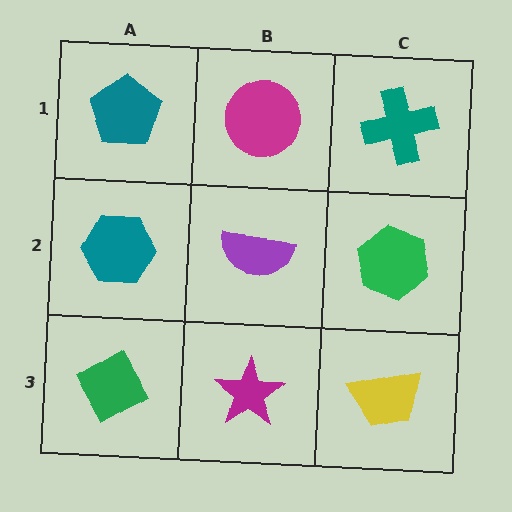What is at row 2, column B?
A purple semicircle.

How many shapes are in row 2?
3 shapes.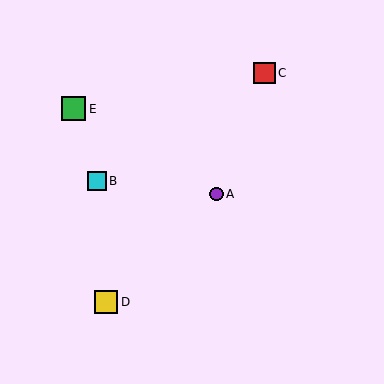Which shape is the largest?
The green square (labeled E) is the largest.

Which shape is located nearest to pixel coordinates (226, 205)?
The purple circle (labeled A) at (217, 194) is nearest to that location.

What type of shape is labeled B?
Shape B is a cyan square.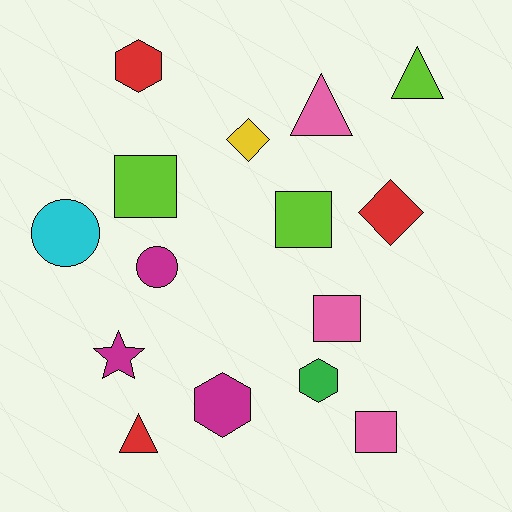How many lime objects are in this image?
There are 3 lime objects.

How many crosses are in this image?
There are no crosses.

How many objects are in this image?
There are 15 objects.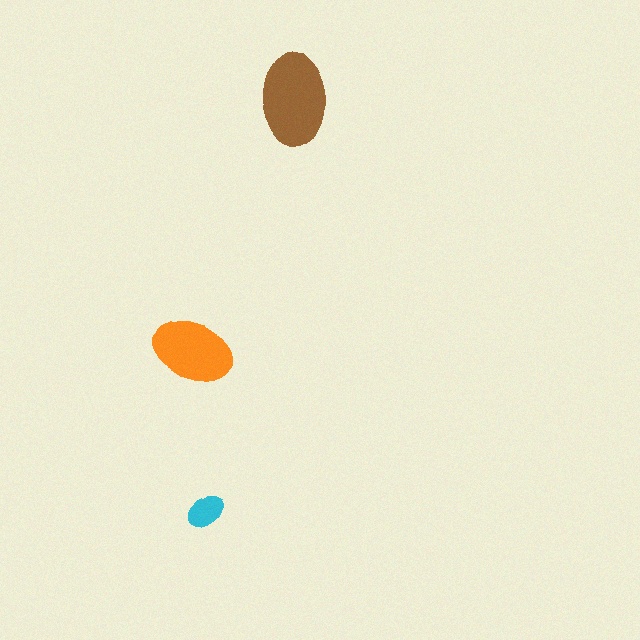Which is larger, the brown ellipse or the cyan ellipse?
The brown one.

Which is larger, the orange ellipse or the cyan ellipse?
The orange one.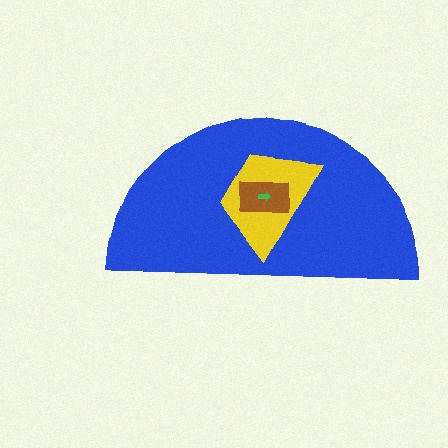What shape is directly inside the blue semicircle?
The yellow trapezoid.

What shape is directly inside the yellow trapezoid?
The brown rectangle.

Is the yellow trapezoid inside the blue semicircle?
Yes.